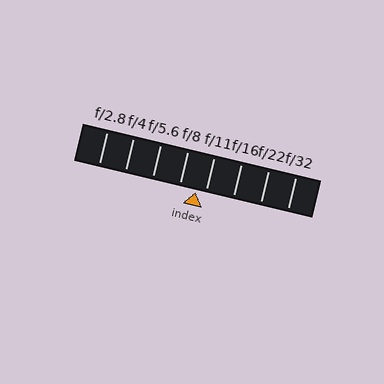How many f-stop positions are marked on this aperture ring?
There are 8 f-stop positions marked.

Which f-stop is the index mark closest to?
The index mark is closest to f/11.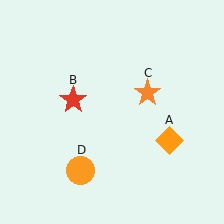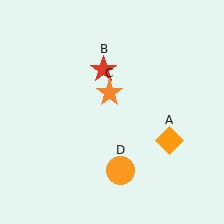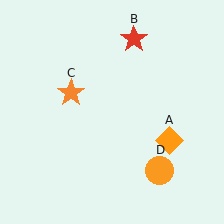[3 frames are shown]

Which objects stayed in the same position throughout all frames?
Orange diamond (object A) remained stationary.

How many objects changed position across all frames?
3 objects changed position: red star (object B), orange star (object C), orange circle (object D).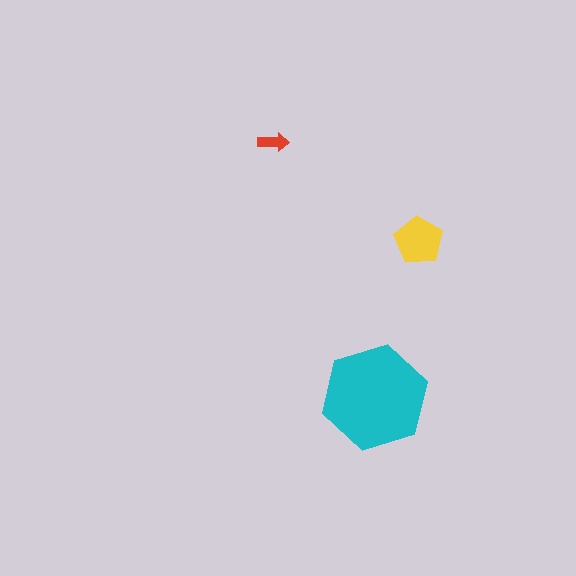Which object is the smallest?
The red arrow.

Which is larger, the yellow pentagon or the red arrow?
The yellow pentagon.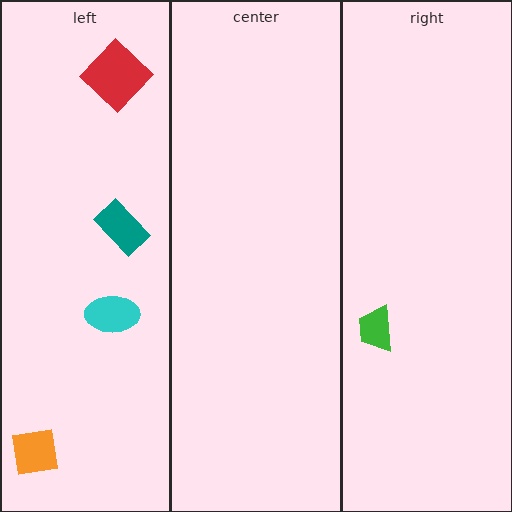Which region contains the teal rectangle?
The left region.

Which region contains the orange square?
The left region.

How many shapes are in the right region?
1.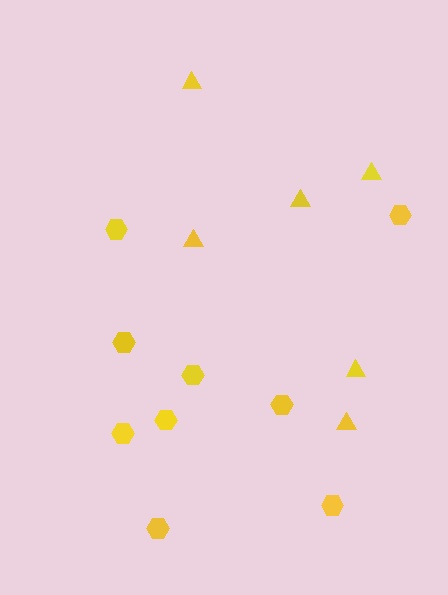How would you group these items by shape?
There are 2 groups: one group of hexagons (9) and one group of triangles (6).